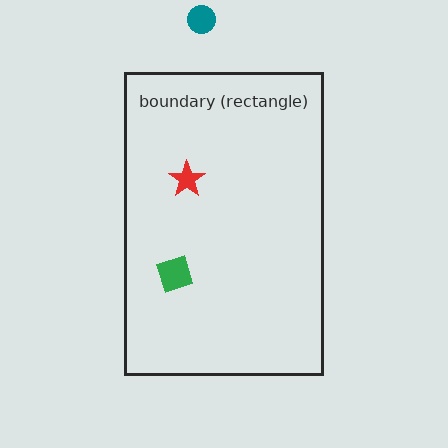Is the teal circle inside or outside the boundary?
Outside.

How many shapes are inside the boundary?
2 inside, 1 outside.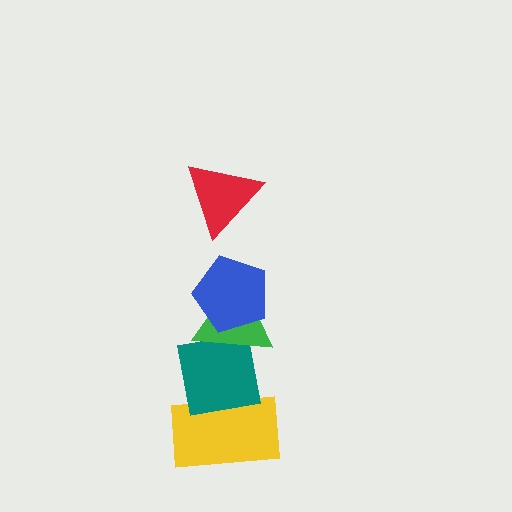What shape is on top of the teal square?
The green triangle is on top of the teal square.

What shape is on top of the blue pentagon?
The red triangle is on top of the blue pentagon.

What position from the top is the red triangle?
The red triangle is 1st from the top.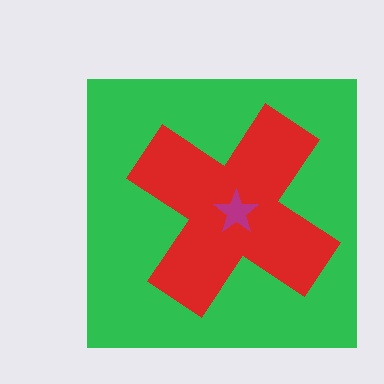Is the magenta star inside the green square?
Yes.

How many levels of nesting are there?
3.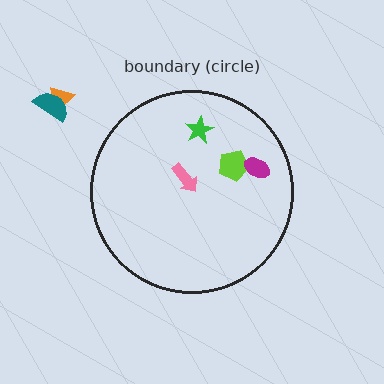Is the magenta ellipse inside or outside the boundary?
Inside.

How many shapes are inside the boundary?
4 inside, 2 outside.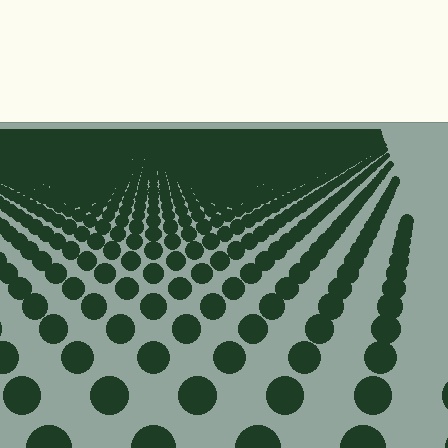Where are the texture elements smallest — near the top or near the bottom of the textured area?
Near the top.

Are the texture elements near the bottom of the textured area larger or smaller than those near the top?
Larger. Near the bottom, elements are closer to the viewer and appear at a bigger on-screen size.